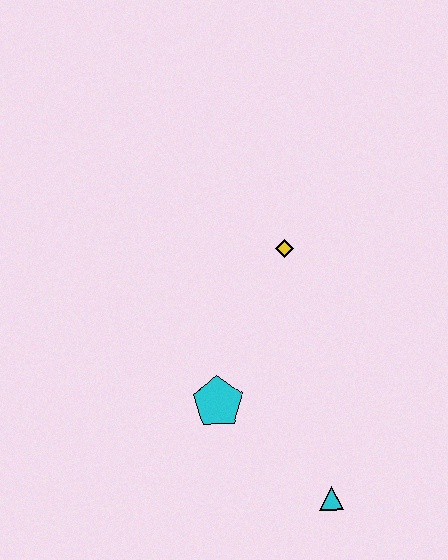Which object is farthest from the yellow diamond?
The cyan triangle is farthest from the yellow diamond.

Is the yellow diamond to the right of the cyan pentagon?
Yes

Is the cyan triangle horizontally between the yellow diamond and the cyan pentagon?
No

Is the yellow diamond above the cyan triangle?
Yes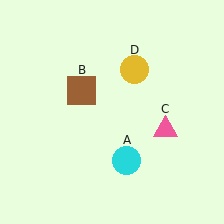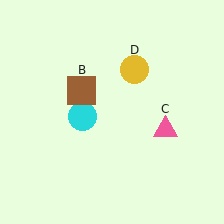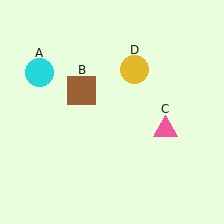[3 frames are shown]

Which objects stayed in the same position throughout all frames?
Brown square (object B) and pink triangle (object C) and yellow circle (object D) remained stationary.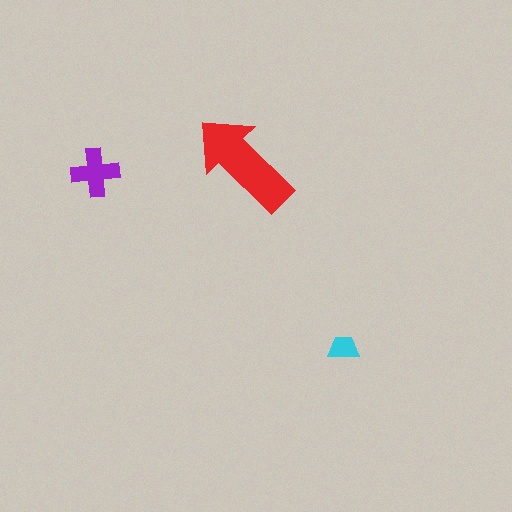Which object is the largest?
The red arrow.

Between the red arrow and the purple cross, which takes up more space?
The red arrow.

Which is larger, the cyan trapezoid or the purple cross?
The purple cross.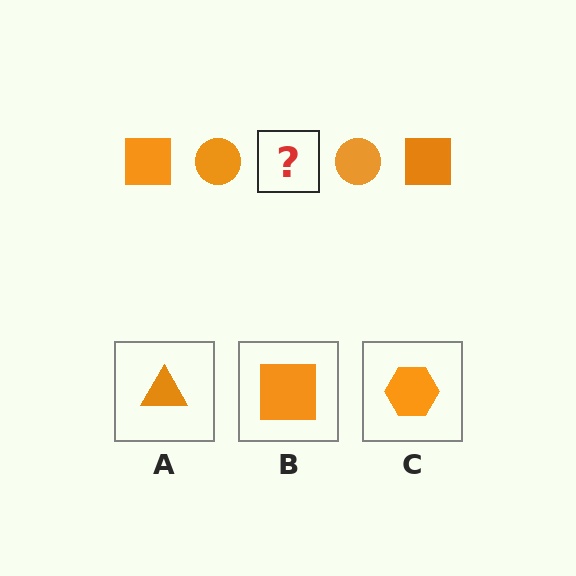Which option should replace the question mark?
Option B.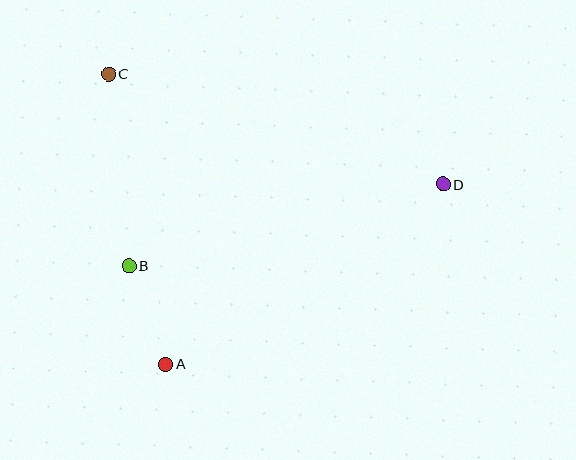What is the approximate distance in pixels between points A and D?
The distance between A and D is approximately 330 pixels.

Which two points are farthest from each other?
Points C and D are farthest from each other.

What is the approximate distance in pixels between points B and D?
The distance between B and D is approximately 324 pixels.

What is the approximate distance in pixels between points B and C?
The distance between B and C is approximately 193 pixels.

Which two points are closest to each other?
Points A and B are closest to each other.